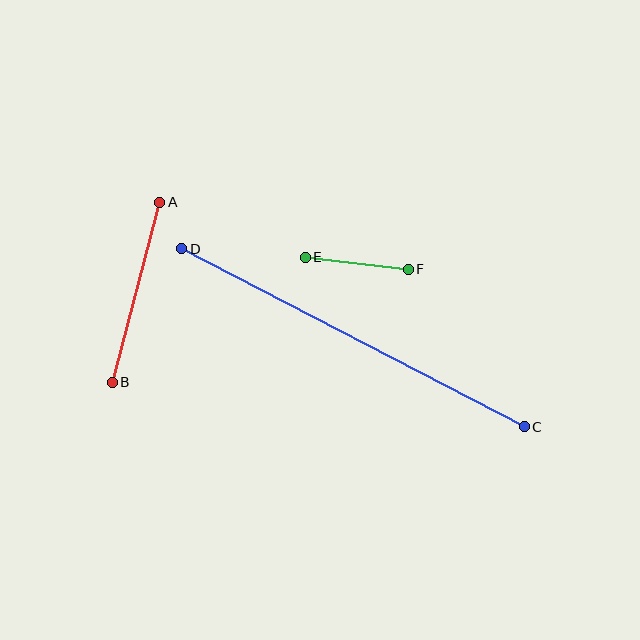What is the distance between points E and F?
The distance is approximately 104 pixels.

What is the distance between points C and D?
The distance is approximately 386 pixels.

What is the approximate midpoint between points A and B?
The midpoint is at approximately (136, 292) pixels.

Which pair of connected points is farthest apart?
Points C and D are farthest apart.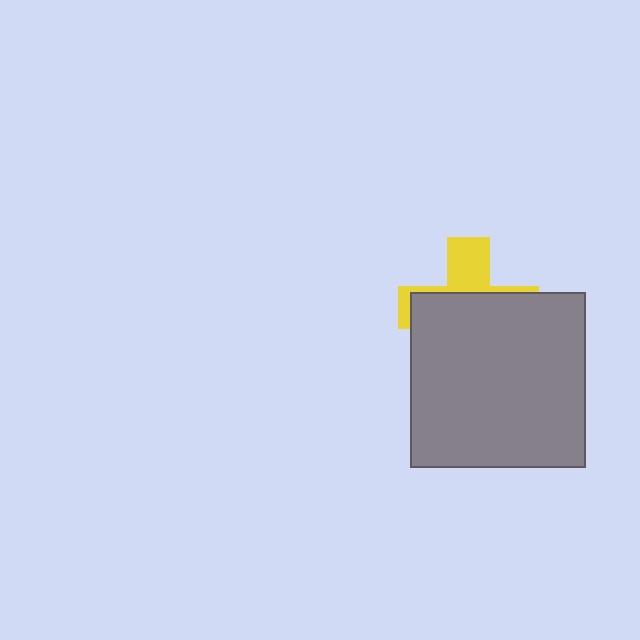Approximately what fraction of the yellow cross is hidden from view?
Roughly 68% of the yellow cross is hidden behind the gray square.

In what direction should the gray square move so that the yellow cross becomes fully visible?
The gray square should move down. That is the shortest direction to clear the overlap and leave the yellow cross fully visible.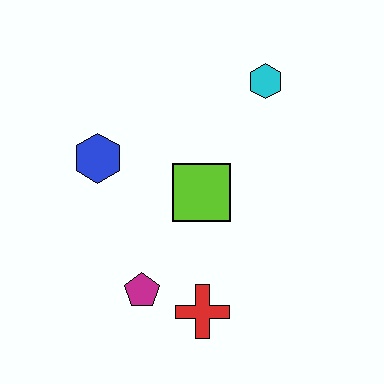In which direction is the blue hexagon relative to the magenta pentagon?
The blue hexagon is above the magenta pentagon.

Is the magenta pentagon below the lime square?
Yes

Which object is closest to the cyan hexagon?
The lime square is closest to the cyan hexagon.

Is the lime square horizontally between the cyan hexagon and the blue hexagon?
Yes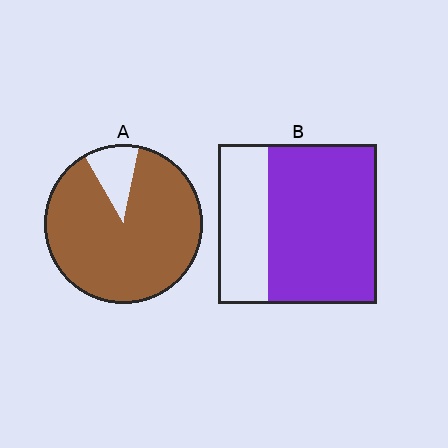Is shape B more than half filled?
Yes.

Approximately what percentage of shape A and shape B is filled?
A is approximately 90% and B is approximately 70%.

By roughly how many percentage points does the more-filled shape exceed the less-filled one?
By roughly 20 percentage points (A over B).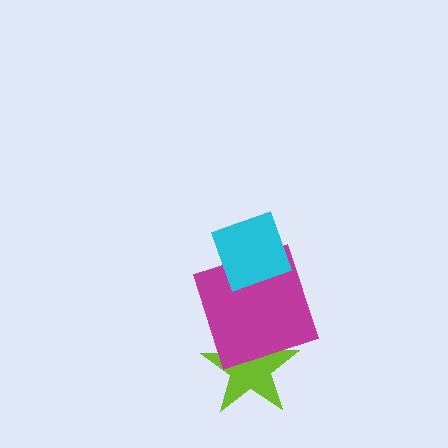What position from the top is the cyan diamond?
The cyan diamond is 1st from the top.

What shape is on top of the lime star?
The magenta square is on top of the lime star.